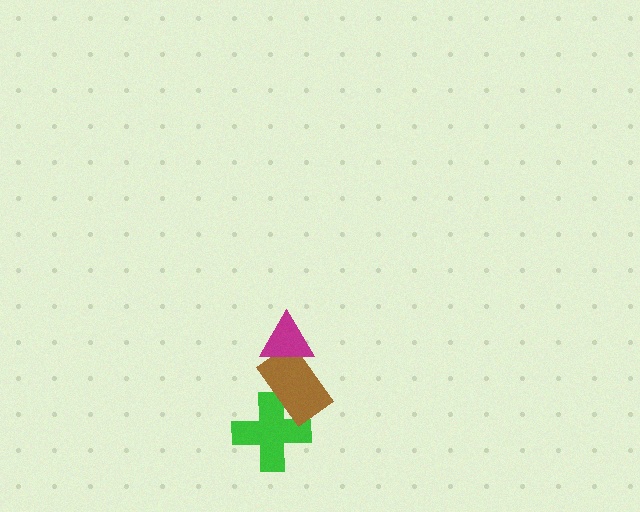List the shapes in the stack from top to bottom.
From top to bottom: the magenta triangle, the brown rectangle, the green cross.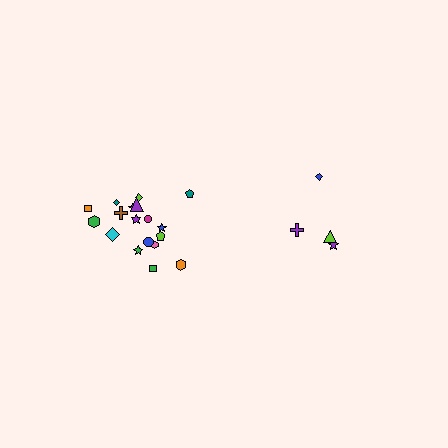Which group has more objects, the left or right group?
The left group.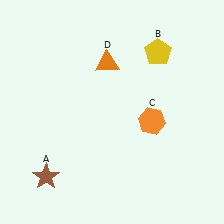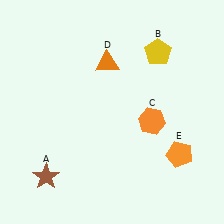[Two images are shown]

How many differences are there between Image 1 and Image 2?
There is 1 difference between the two images.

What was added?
An orange pentagon (E) was added in Image 2.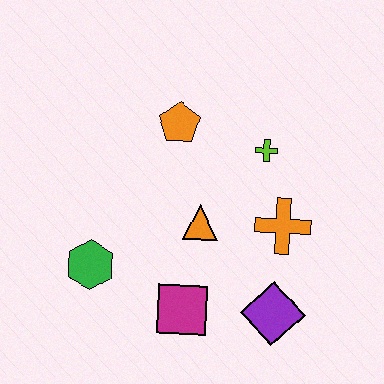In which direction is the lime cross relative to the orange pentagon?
The lime cross is to the right of the orange pentagon.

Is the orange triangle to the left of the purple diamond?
Yes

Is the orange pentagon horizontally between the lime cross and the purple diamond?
No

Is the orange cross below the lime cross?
Yes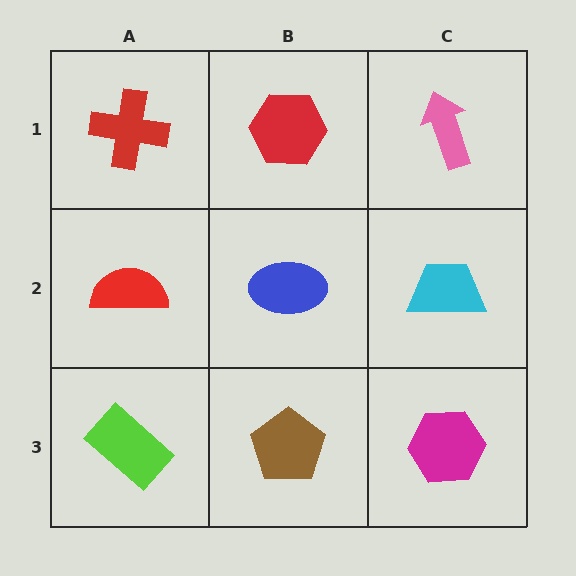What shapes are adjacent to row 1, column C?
A cyan trapezoid (row 2, column C), a red hexagon (row 1, column B).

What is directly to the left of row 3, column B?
A lime rectangle.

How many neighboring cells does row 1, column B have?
3.